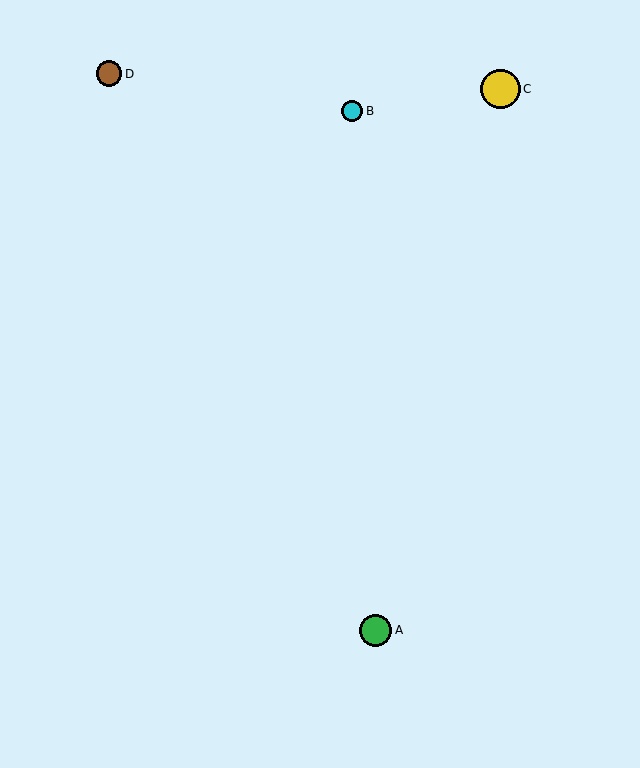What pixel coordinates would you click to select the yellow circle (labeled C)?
Click at (501, 89) to select the yellow circle C.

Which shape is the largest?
The yellow circle (labeled C) is the largest.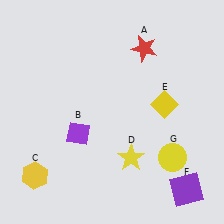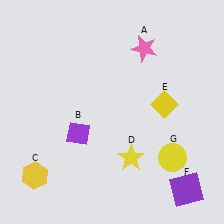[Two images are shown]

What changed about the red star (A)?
In Image 1, A is red. In Image 2, it changed to pink.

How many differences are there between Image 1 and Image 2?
There is 1 difference between the two images.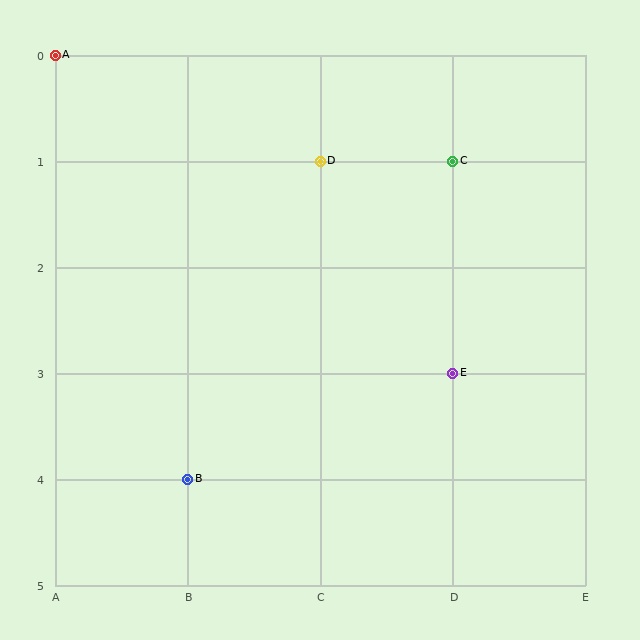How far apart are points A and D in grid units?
Points A and D are 2 columns and 1 row apart (about 2.2 grid units diagonally).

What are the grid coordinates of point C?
Point C is at grid coordinates (D, 1).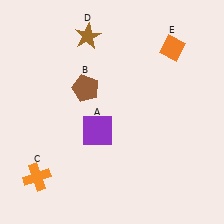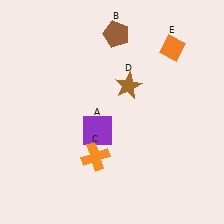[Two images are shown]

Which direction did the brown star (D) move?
The brown star (D) moved down.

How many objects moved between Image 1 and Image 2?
3 objects moved between the two images.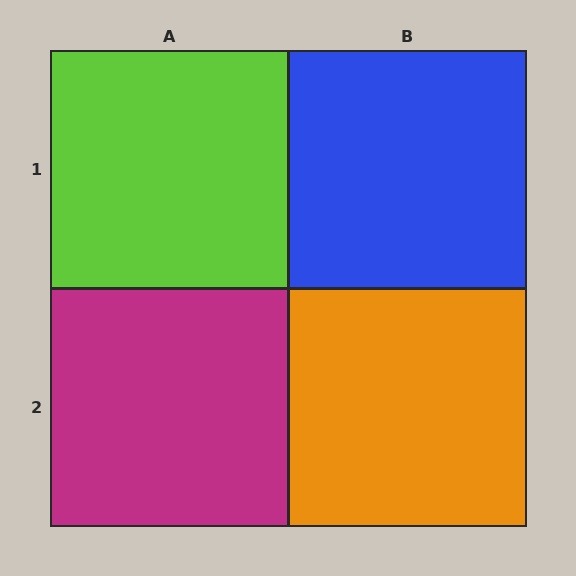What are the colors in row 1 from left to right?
Lime, blue.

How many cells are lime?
1 cell is lime.